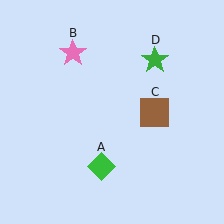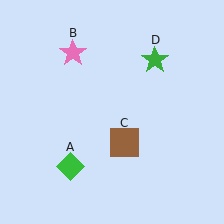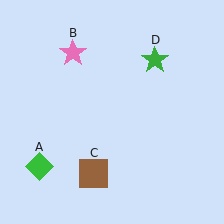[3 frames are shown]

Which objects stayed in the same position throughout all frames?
Pink star (object B) and green star (object D) remained stationary.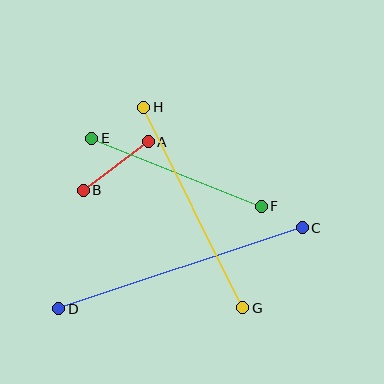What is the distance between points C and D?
The distance is approximately 256 pixels.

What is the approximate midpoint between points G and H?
The midpoint is at approximately (193, 208) pixels.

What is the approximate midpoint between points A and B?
The midpoint is at approximately (116, 166) pixels.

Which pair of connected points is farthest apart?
Points C and D are farthest apart.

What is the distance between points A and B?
The distance is approximately 81 pixels.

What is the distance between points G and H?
The distance is approximately 224 pixels.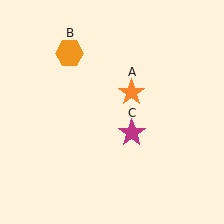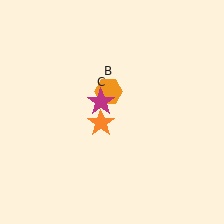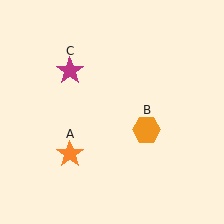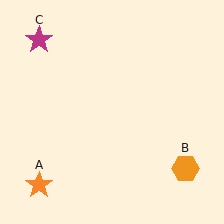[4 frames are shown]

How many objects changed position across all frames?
3 objects changed position: orange star (object A), orange hexagon (object B), magenta star (object C).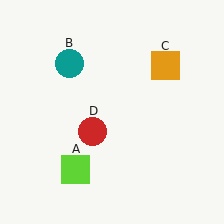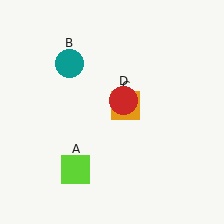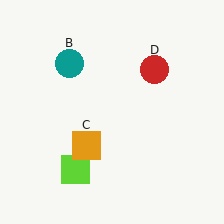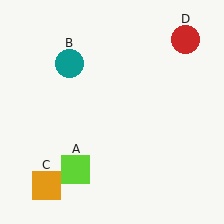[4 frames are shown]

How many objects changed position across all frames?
2 objects changed position: orange square (object C), red circle (object D).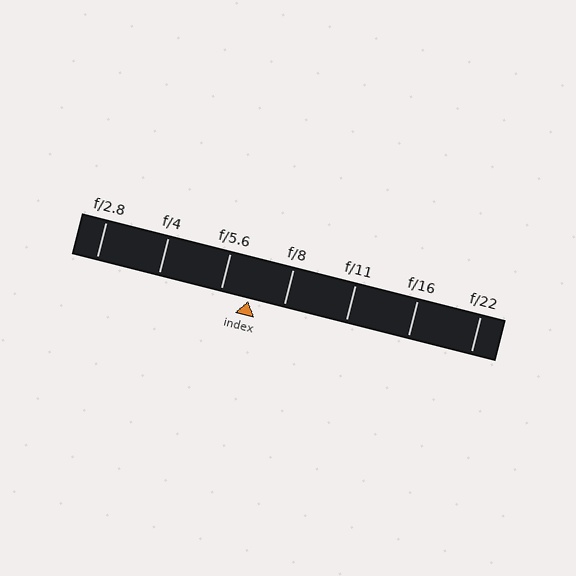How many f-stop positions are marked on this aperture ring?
There are 7 f-stop positions marked.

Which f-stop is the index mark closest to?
The index mark is closest to f/5.6.